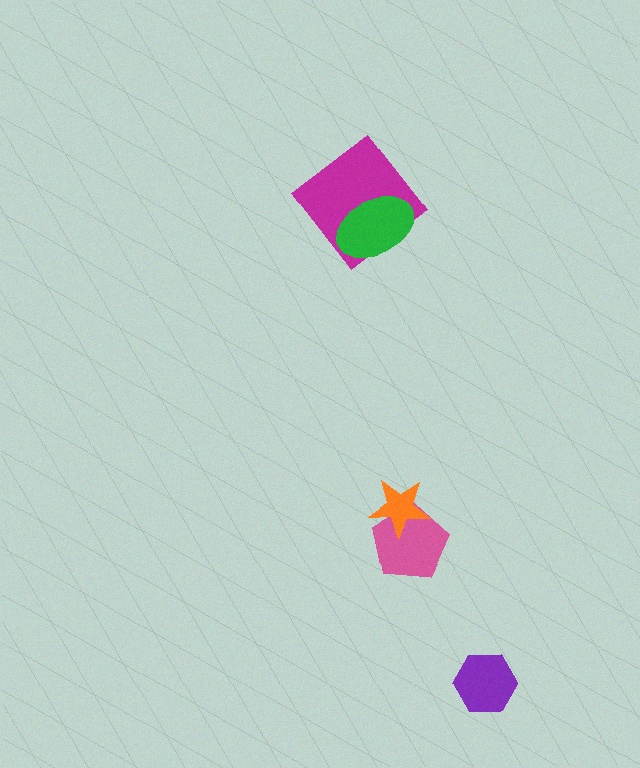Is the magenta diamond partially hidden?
Yes, it is partially covered by another shape.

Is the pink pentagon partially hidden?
Yes, it is partially covered by another shape.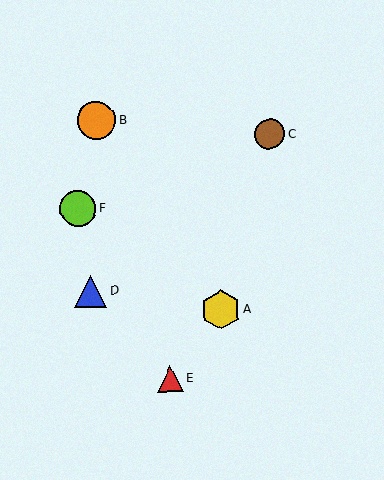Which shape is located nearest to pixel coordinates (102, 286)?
The blue triangle (labeled D) at (91, 291) is nearest to that location.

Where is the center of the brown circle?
The center of the brown circle is at (270, 134).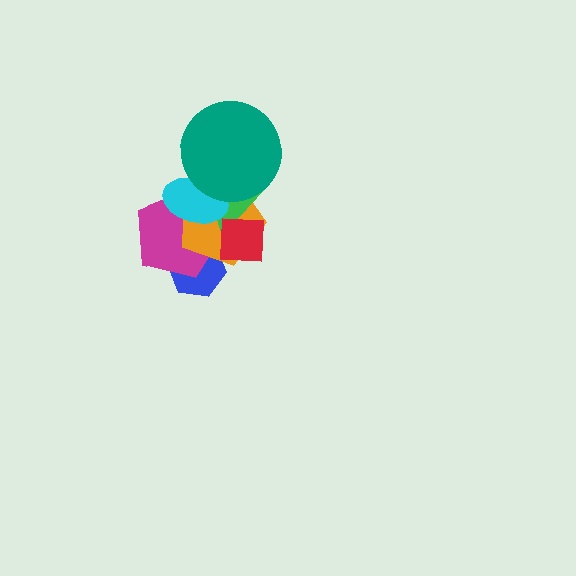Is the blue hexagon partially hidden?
Yes, it is partially covered by another shape.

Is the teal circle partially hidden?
No, no other shape covers it.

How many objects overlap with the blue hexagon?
2 objects overlap with the blue hexagon.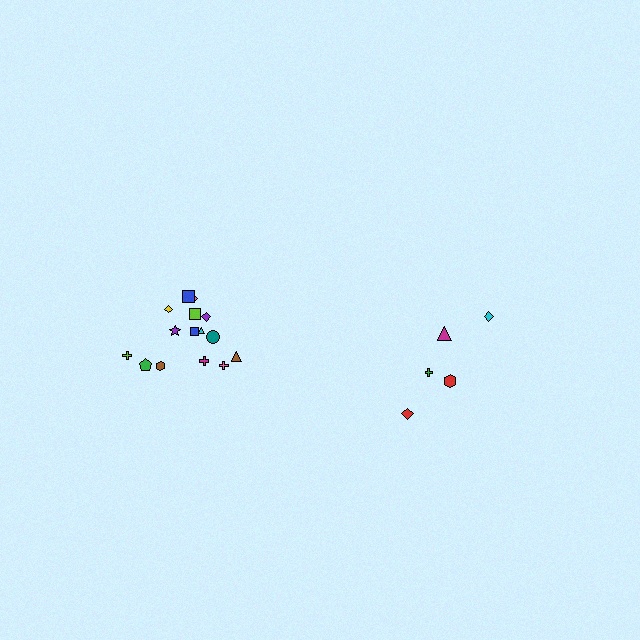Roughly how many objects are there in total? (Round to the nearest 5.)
Roughly 20 objects in total.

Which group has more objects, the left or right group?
The left group.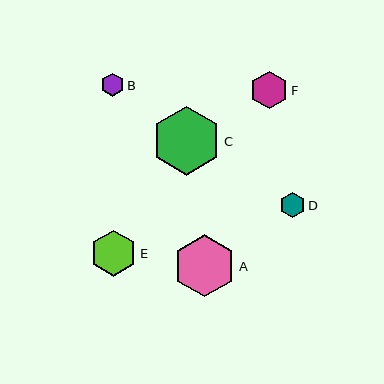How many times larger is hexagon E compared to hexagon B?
Hexagon E is approximately 2.0 times the size of hexagon B.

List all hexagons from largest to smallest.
From largest to smallest: C, A, E, F, D, B.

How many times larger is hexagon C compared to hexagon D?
Hexagon C is approximately 2.7 times the size of hexagon D.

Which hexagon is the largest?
Hexagon C is the largest with a size of approximately 69 pixels.